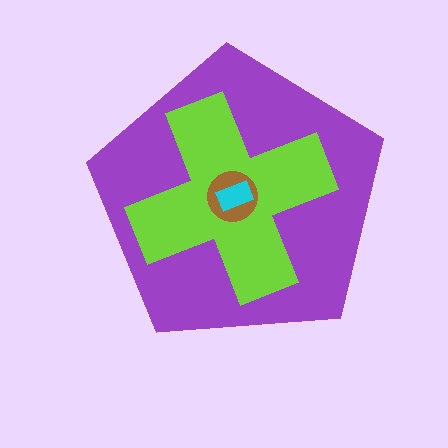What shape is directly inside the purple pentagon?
The lime cross.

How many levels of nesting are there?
4.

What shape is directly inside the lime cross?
The brown circle.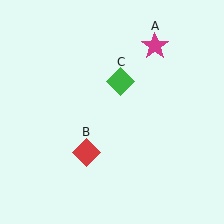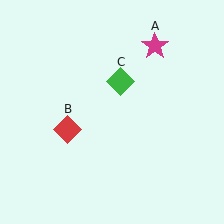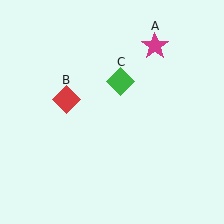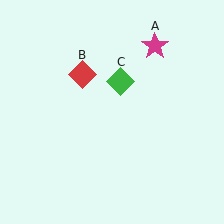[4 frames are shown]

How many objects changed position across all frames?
1 object changed position: red diamond (object B).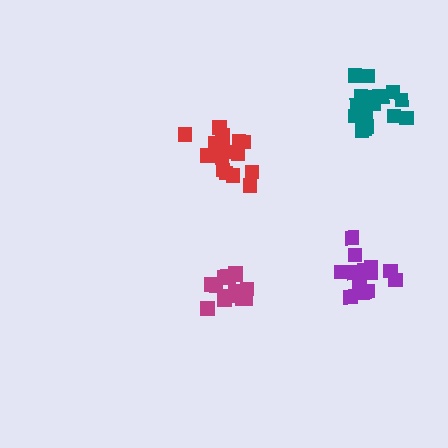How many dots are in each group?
Group 1: 16 dots, Group 2: 19 dots, Group 3: 14 dots, Group 4: 14 dots (63 total).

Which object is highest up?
The teal cluster is topmost.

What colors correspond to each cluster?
The clusters are colored: red, teal, magenta, purple.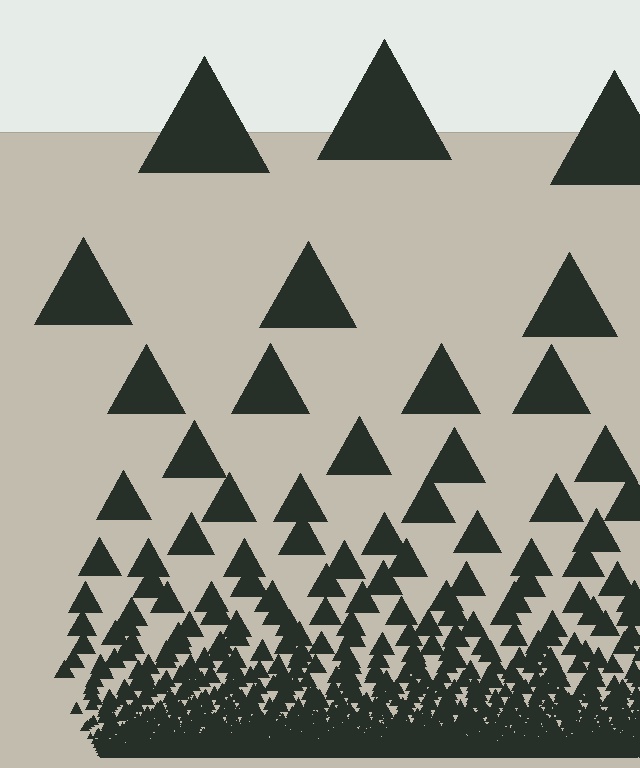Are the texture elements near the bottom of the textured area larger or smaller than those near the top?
Smaller. The gradient is inverted — elements near the bottom are smaller and denser.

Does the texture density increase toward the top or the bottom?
Density increases toward the bottom.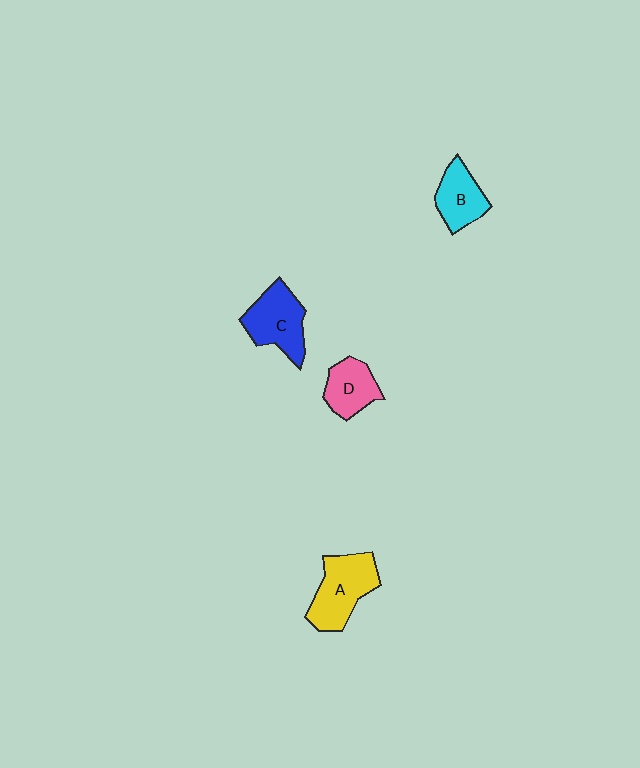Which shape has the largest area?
Shape A (yellow).